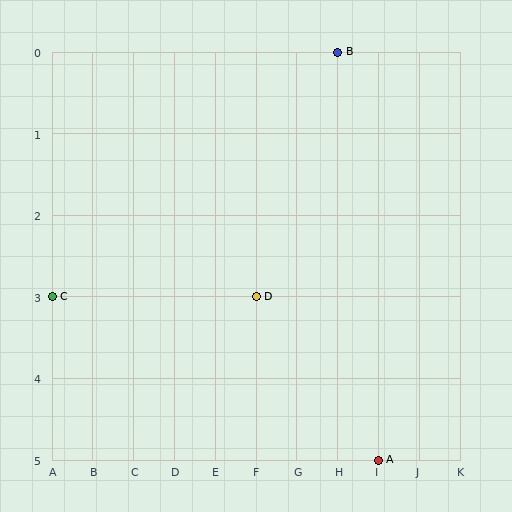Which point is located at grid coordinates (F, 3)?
Point D is at (F, 3).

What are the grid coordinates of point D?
Point D is at grid coordinates (F, 3).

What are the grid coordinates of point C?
Point C is at grid coordinates (A, 3).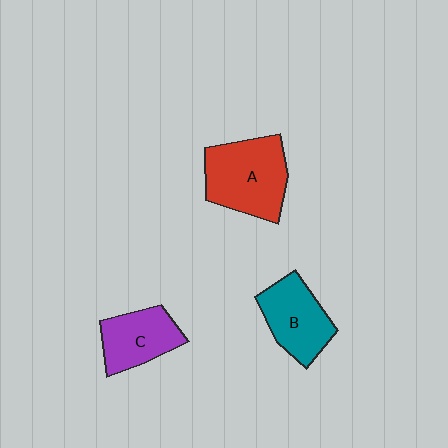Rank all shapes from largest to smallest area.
From largest to smallest: A (red), B (teal), C (purple).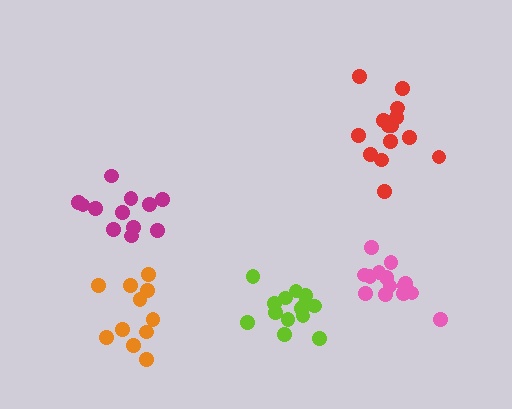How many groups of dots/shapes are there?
There are 5 groups.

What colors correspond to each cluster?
The clusters are colored: pink, red, orange, magenta, lime.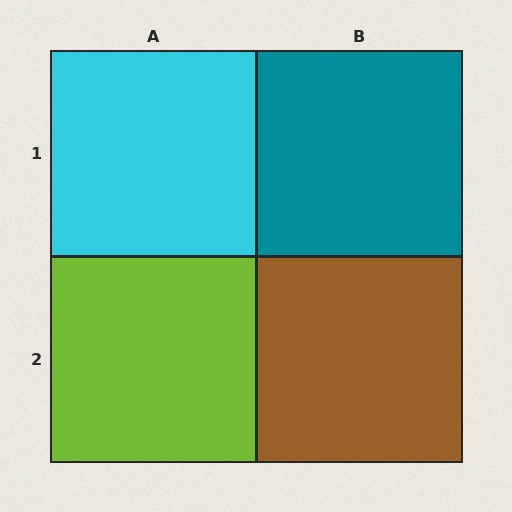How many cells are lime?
1 cell is lime.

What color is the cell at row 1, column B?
Teal.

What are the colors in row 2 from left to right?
Lime, brown.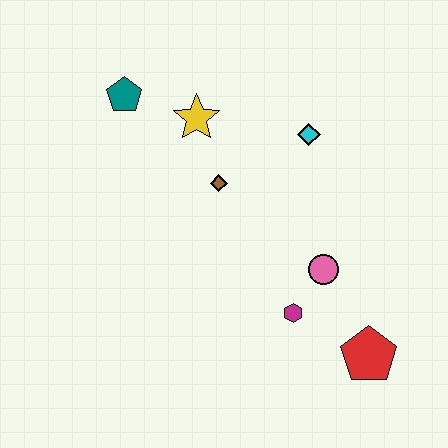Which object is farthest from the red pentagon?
The teal pentagon is farthest from the red pentagon.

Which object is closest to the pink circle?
The magenta hexagon is closest to the pink circle.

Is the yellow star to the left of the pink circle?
Yes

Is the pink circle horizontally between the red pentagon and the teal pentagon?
Yes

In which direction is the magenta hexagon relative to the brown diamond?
The magenta hexagon is below the brown diamond.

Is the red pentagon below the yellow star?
Yes